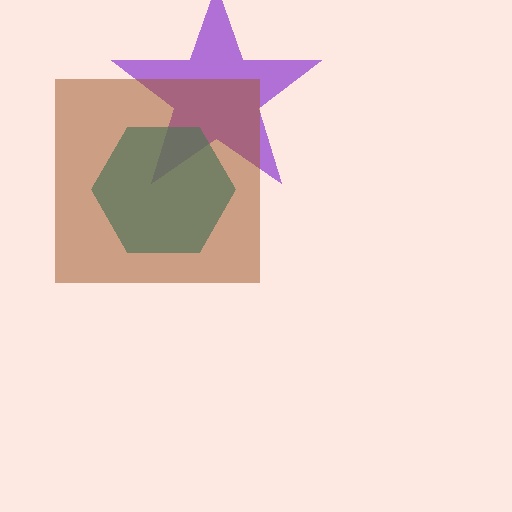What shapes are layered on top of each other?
The layered shapes are: a purple star, a teal hexagon, a brown square.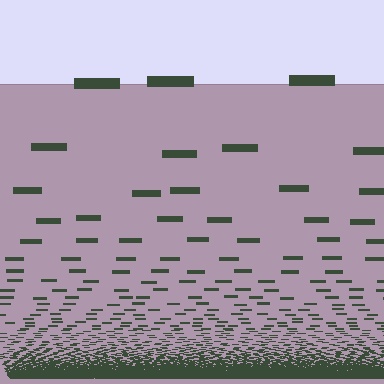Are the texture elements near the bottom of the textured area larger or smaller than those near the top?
Smaller. The gradient is inverted — elements near the bottom are smaller and denser.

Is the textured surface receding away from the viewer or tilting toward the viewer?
The surface appears to tilt toward the viewer. Texture elements get larger and sparser toward the top.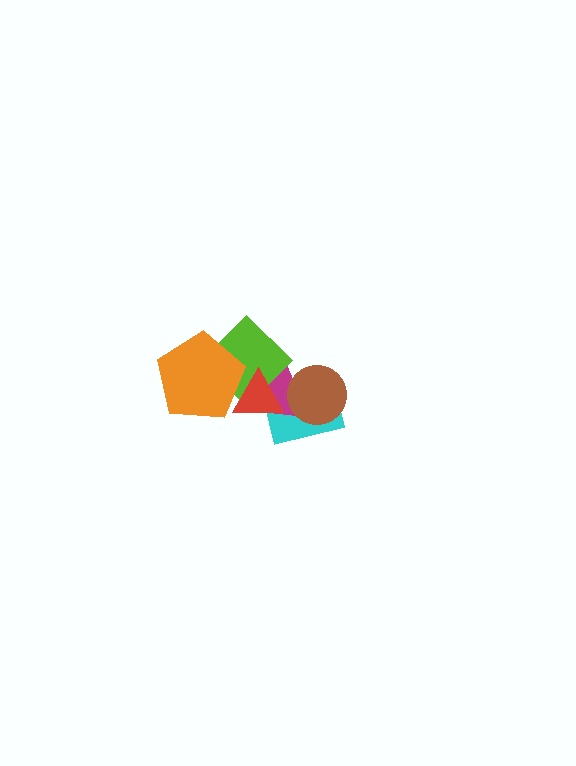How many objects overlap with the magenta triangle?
5 objects overlap with the magenta triangle.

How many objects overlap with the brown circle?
2 objects overlap with the brown circle.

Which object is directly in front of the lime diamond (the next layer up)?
The red triangle is directly in front of the lime diamond.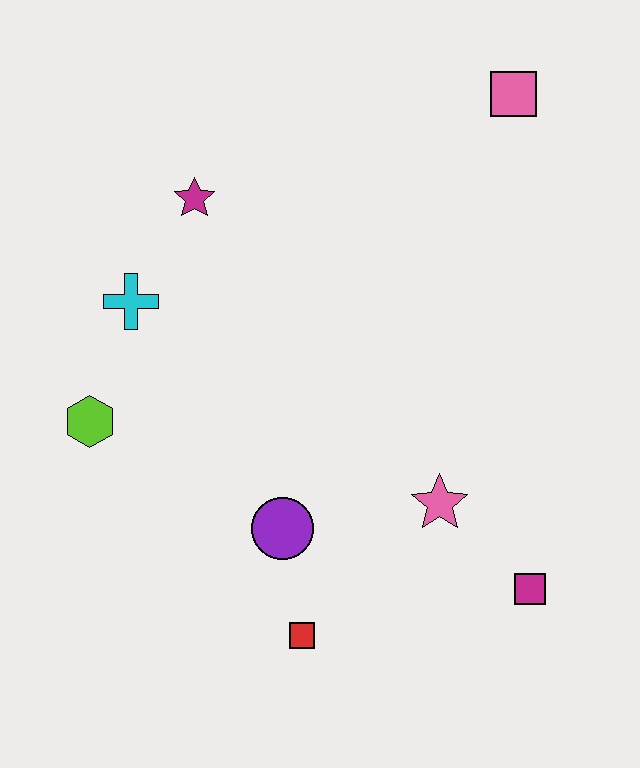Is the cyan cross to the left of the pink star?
Yes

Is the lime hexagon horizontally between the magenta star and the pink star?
No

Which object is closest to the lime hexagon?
The cyan cross is closest to the lime hexagon.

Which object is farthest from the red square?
The pink square is farthest from the red square.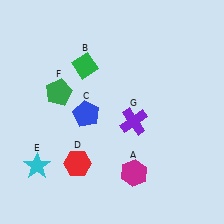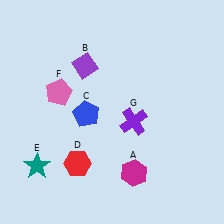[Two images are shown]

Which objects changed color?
B changed from green to purple. E changed from cyan to teal. F changed from green to pink.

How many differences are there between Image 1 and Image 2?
There are 3 differences between the two images.